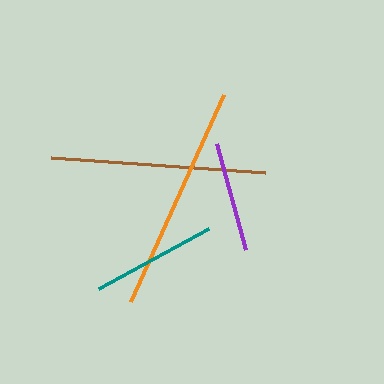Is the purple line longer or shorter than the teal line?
The teal line is longer than the purple line.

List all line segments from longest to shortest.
From longest to shortest: orange, brown, teal, purple.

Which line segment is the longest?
The orange line is the longest at approximately 227 pixels.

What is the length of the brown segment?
The brown segment is approximately 215 pixels long.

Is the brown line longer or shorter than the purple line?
The brown line is longer than the purple line.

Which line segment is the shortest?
The purple line is the shortest at approximately 110 pixels.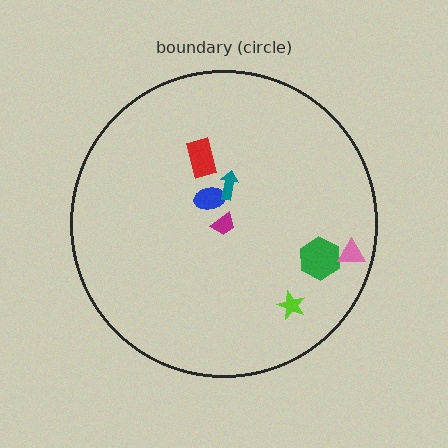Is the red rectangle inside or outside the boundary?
Inside.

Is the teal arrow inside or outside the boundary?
Inside.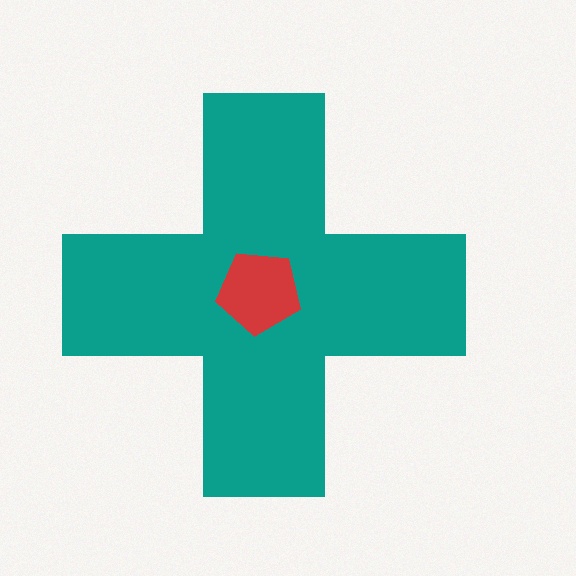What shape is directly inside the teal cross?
The red pentagon.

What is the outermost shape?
The teal cross.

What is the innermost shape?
The red pentagon.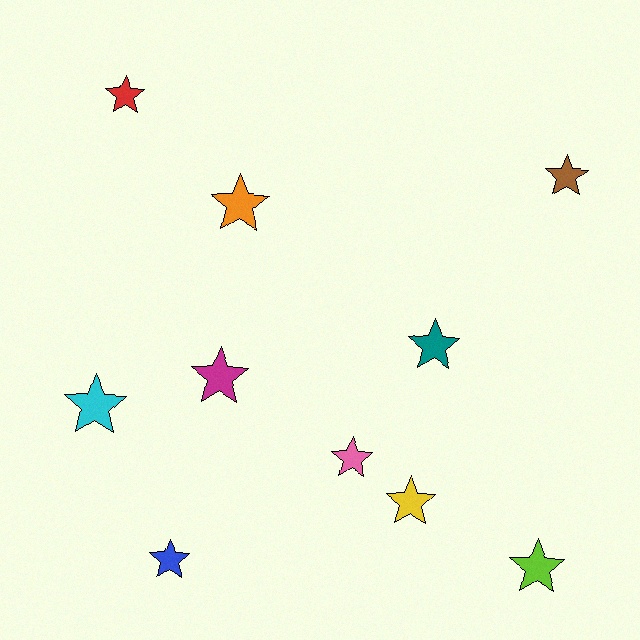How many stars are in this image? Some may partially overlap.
There are 10 stars.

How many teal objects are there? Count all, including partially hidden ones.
There is 1 teal object.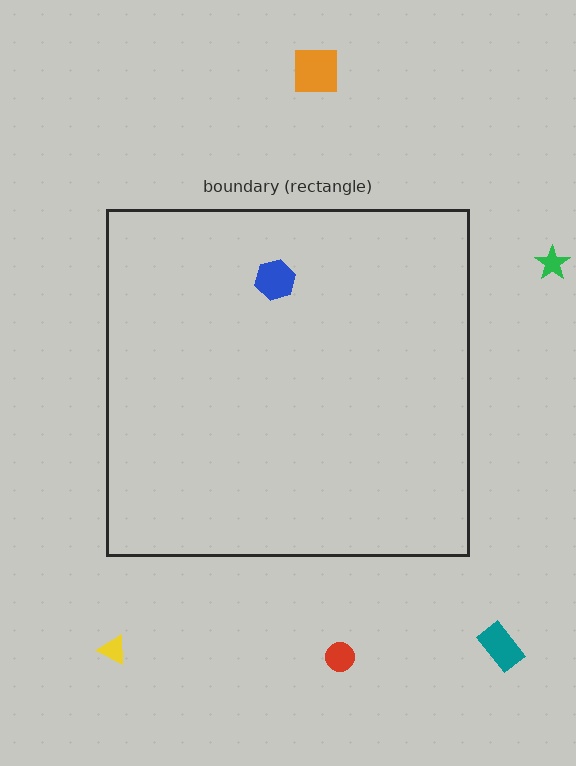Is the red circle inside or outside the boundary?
Outside.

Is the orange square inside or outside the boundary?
Outside.